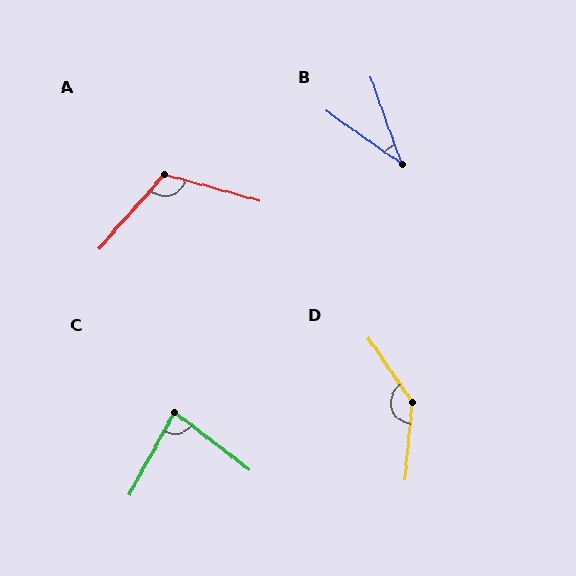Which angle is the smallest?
B, at approximately 35 degrees.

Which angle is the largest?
D, at approximately 141 degrees.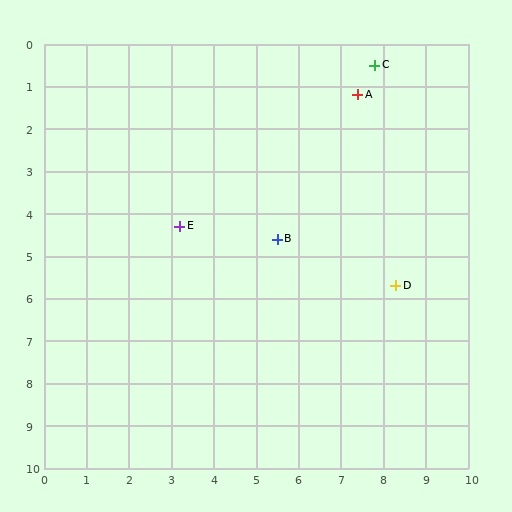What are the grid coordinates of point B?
Point B is at approximately (5.5, 4.6).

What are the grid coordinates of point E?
Point E is at approximately (3.2, 4.3).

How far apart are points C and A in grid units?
Points C and A are about 0.8 grid units apart.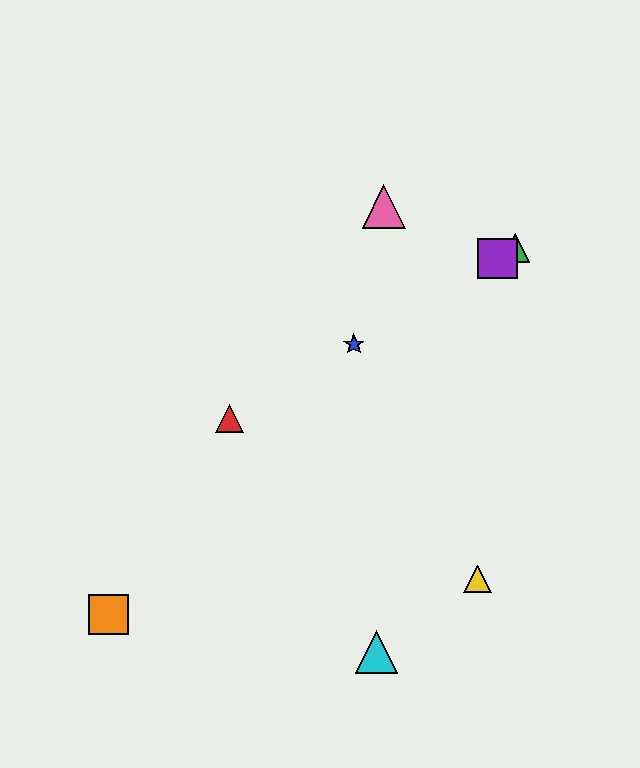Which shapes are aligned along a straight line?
The red triangle, the blue star, the green triangle, the purple square are aligned along a straight line.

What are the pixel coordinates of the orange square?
The orange square is at (108, 615).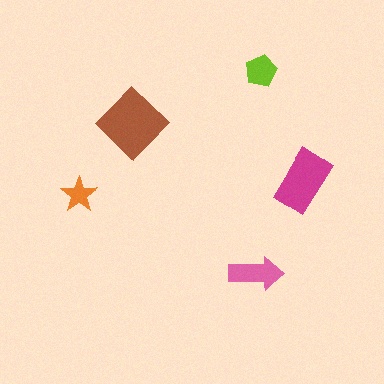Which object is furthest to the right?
The magenta rectangle is rightmost.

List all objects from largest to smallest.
The brown diamond, the magenta rectangle, the pink arrow, the lime pentagon, the orange star.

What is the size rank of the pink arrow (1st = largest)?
3rd.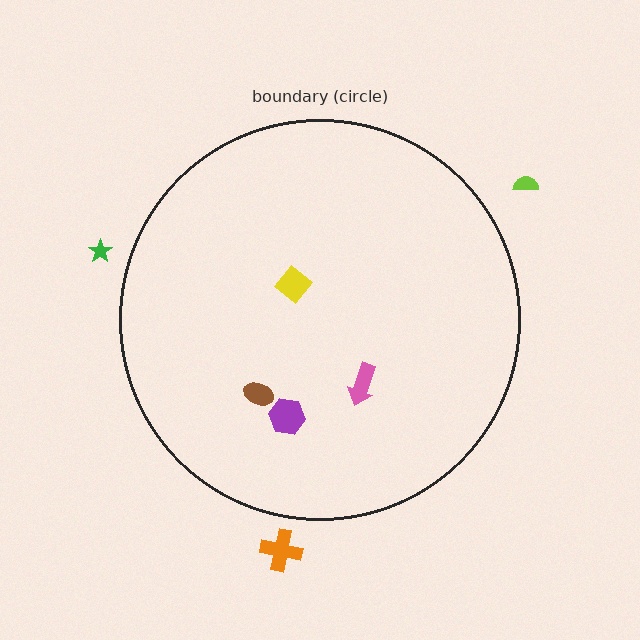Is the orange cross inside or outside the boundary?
Outside.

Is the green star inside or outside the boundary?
Outside.